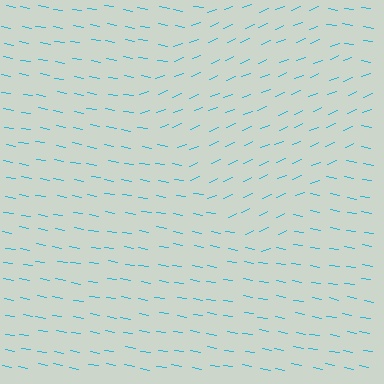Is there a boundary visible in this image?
Yes, there is a texture boundary formed by a change in line orientation.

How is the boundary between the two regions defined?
The boundary is defined purely by a change in line orientation (approximately 32 degrees difference). All lines are the same color and thickness.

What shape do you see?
I see a diamond.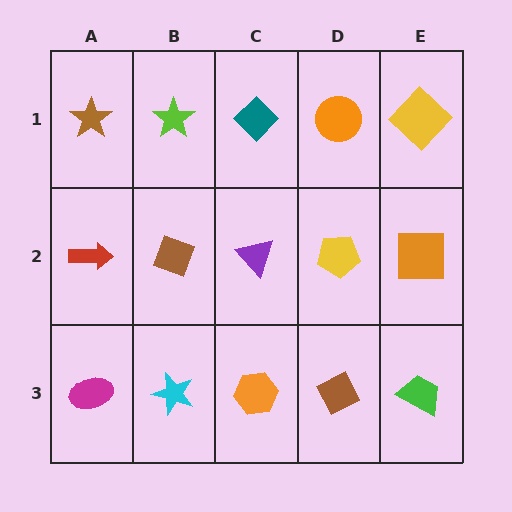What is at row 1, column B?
A lime star.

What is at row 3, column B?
A cyan star.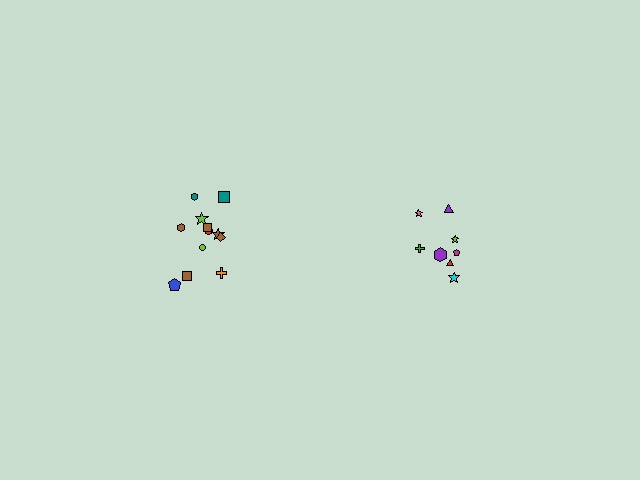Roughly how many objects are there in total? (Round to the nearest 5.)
Roughly 20 objects in total.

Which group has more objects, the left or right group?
The left group.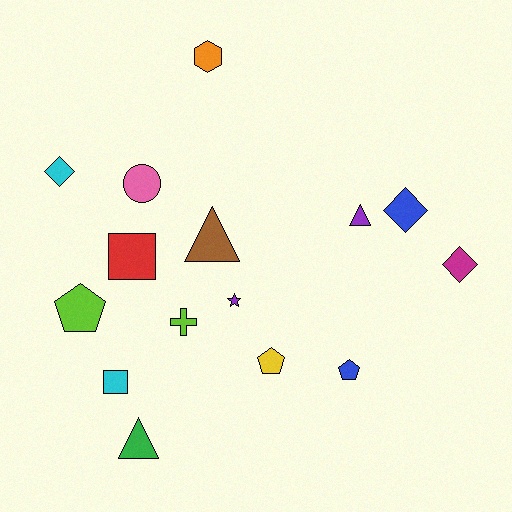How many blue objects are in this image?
There are 2 blue objects.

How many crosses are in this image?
There is 1 cross.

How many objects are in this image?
There are 15 objects.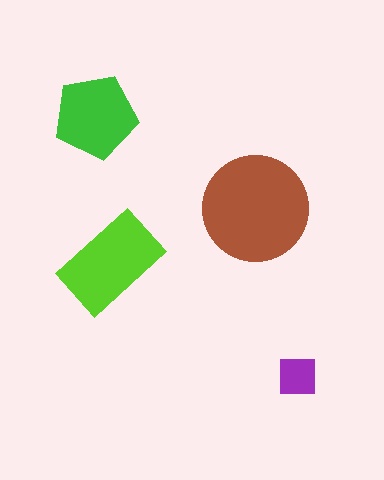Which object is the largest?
The brown circle.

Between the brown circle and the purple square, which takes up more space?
The brown circle.